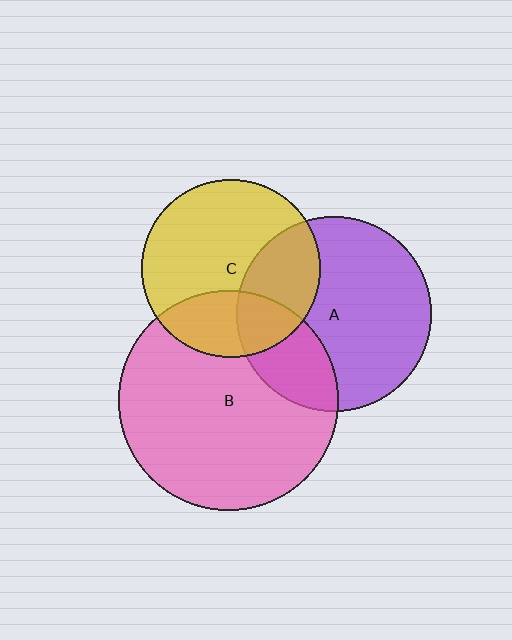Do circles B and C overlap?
Yes.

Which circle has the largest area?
Circle B (pink).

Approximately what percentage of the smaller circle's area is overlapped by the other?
Approximately 25%.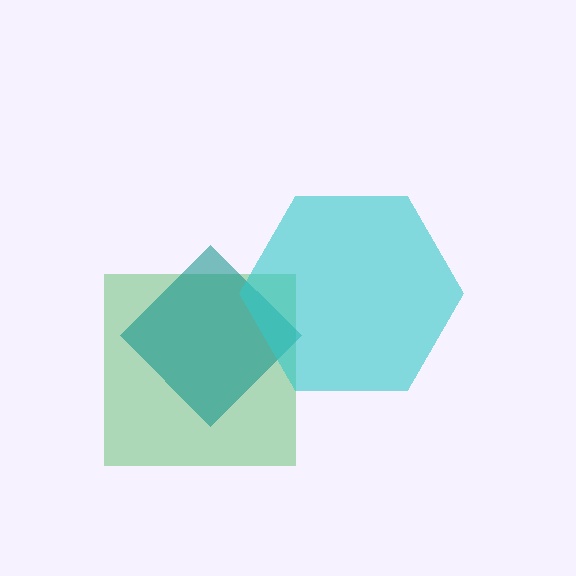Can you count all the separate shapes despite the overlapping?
Yes, there are 3 separate shapes.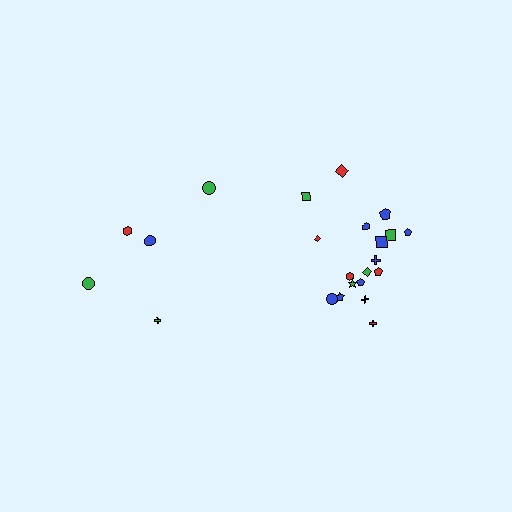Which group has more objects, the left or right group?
The right group.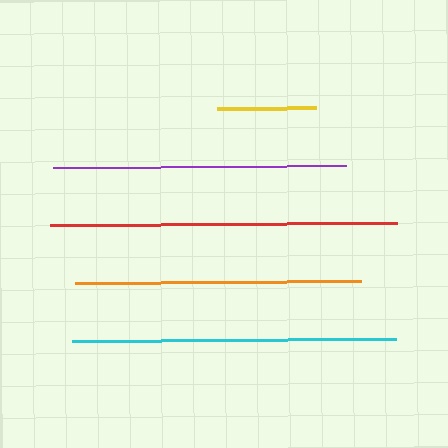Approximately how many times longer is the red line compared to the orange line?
The red line is approximately 1.2 times the length of the orange line.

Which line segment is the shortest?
The yellow line is the shortest at approximately 99 pixels.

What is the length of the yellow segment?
The yellow segment is approximately 99 pixels long.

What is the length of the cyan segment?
The cyan segment is approximately 324 pixels long.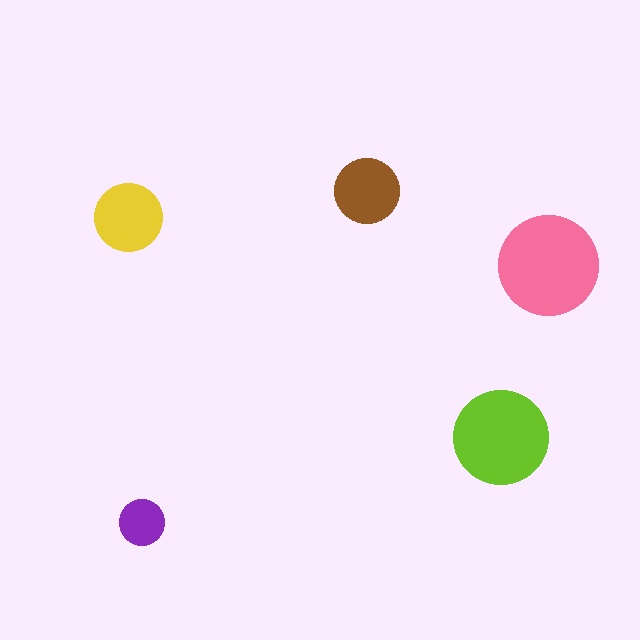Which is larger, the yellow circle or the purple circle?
The yellow one.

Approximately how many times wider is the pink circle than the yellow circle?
About 1.5 times wider.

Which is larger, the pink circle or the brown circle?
The pink one.